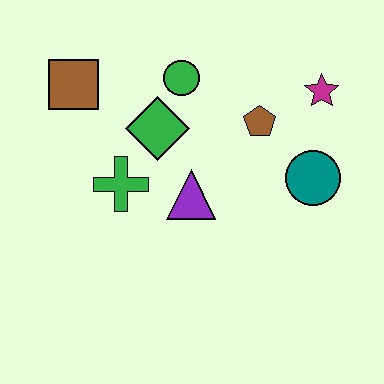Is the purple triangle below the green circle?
Yes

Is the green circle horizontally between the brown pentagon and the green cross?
Yes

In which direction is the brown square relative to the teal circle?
The brown square is to the left of the teal circle.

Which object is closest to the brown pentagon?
The magenta star is closest to the brown pentagon.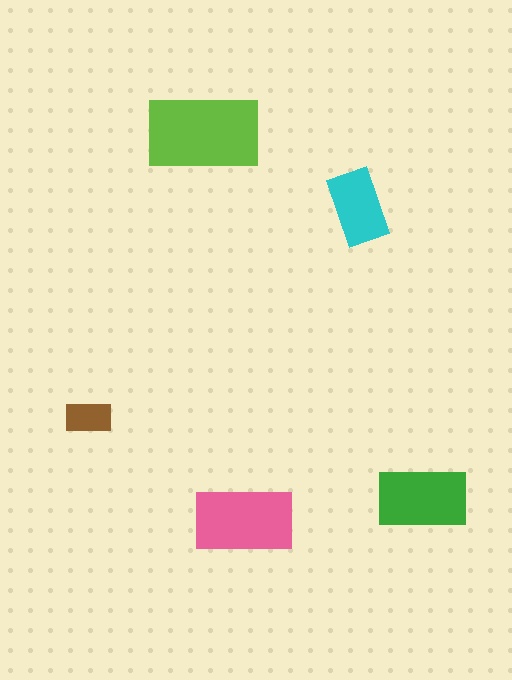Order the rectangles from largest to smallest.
the lime one, the pink one, the green one, the cyan one, the brown one.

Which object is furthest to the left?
The brown rectangle is leftmost.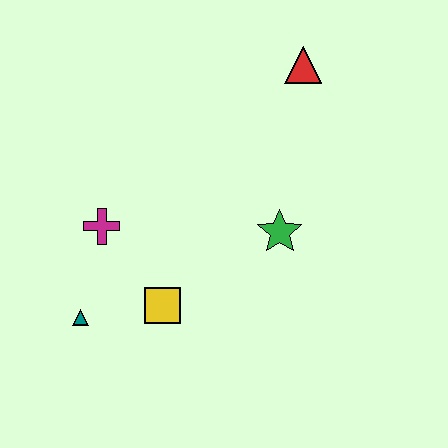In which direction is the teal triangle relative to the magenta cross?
The teal triangle is below the magenta cross.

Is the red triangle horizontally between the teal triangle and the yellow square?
No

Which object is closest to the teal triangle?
The yellow square is closest to the teal triangle.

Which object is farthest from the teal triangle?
The red triangle is farthest from the teal triangle.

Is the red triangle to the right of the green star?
Yes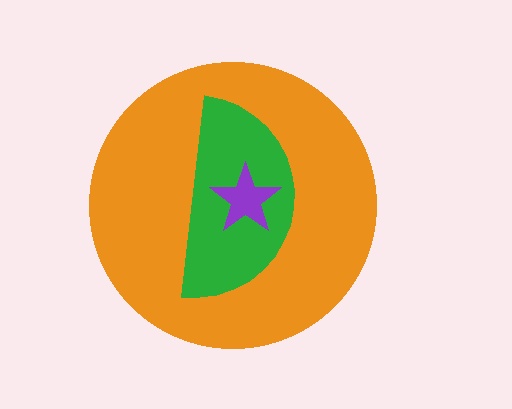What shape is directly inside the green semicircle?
The purple star.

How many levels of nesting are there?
3.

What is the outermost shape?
The orange circle.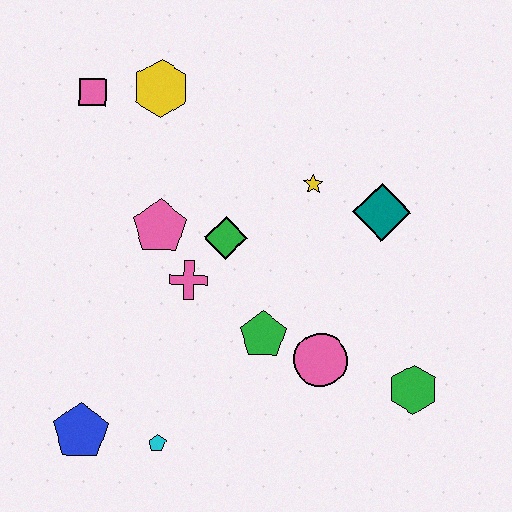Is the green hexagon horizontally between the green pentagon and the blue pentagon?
No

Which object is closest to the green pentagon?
The pink circle is closest to the green pentagon.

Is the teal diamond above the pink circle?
Yes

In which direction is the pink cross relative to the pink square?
The pink cross is below the pink square.